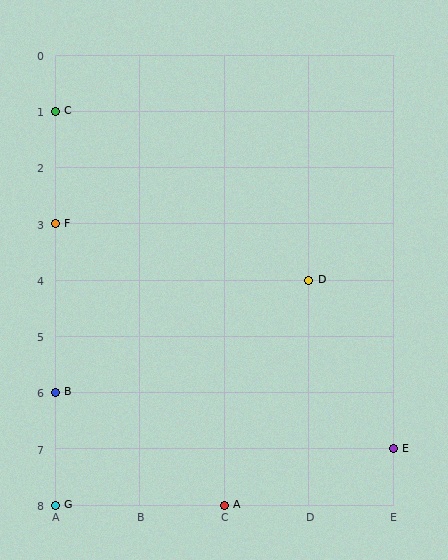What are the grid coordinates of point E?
Point E is at grid coordinates (E, 7).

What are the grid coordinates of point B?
Point B is at grid coordinates (A, 6).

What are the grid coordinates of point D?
Point D is at grid coordinates (D, 4).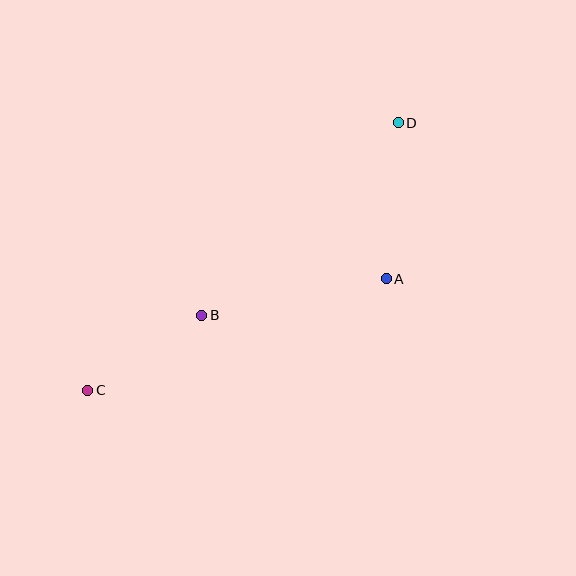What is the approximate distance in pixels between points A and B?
The distance between A and B is approximately 188 pixels.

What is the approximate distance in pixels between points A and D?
The distance between A and D is approximately 156 pixels.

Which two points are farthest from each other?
Points C and D are farthest from each other.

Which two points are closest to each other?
Points B and C are closest to each other.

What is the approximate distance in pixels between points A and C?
The distance between A and C is approximately 319 pixels.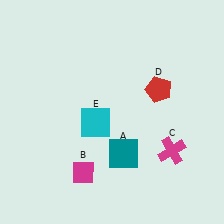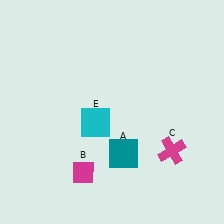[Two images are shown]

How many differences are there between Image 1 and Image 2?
There is 1 difference between the two images.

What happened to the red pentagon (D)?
The red pentagon (D) was removed in Image 2. It was in the top-right area of Image 1.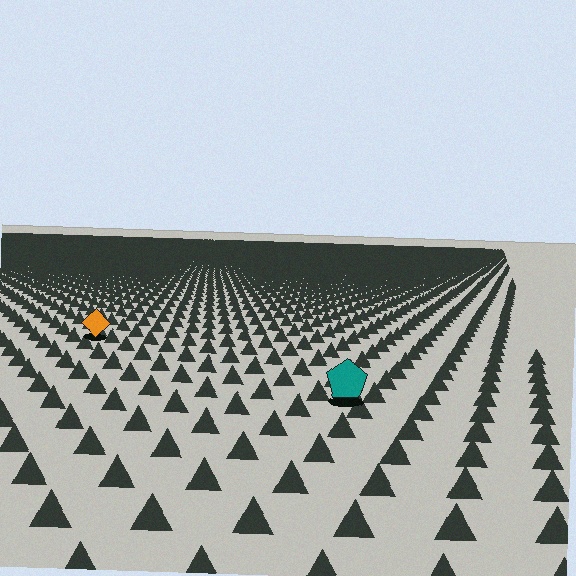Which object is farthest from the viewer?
The orange diamond is farthest from the viewer. It appears smaller and the ground texture around it is denser.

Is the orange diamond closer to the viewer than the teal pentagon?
No. The teal pentagon is closer — you can tell from the texture gradient: the ground texture is coarser near it.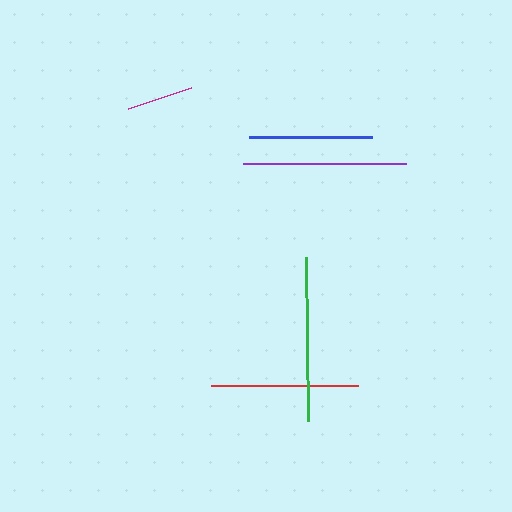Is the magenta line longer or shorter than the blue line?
The blue line is longer than the magenta line.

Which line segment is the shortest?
The magenta line is the shortest at approximately 67 pixels.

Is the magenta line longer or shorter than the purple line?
The purple line is longer than the magenta line.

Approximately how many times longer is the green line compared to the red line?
The green line is approximately 1.1 times the length of the red line.